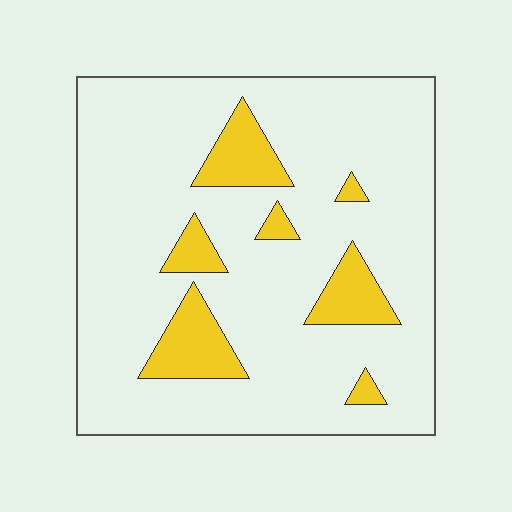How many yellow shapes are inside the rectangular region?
7.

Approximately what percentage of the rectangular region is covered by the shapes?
Approximately 15%.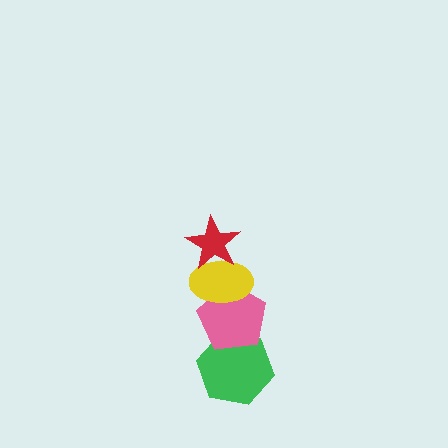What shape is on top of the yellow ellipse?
The red star is on top of the yellow ellipse.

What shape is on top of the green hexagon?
The pink pentagon is on top of the green hexagon.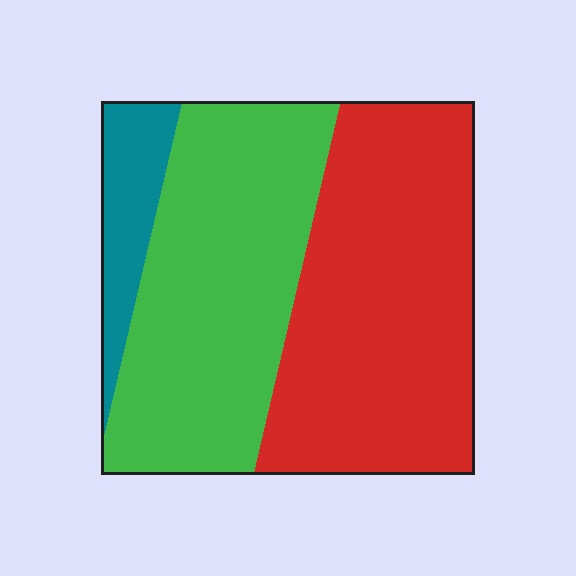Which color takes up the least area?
Teal, at roughly 10%.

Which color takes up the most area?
Red, at roughly 50%.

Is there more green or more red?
Red.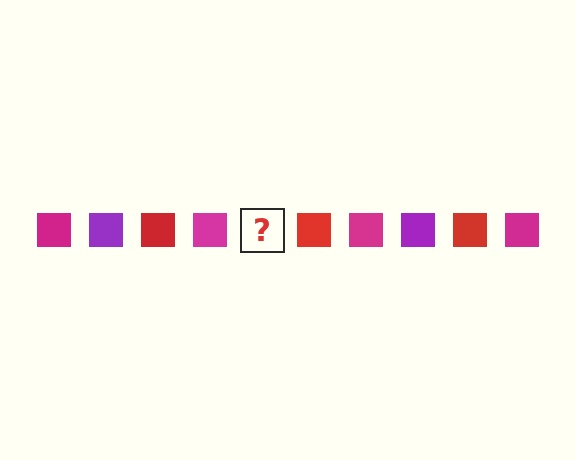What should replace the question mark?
The question mark should be replaced with a purple square.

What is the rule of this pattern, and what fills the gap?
The rule is that the pattern cycles through magenta, purple, red squares. The gap should be filled with a purple square.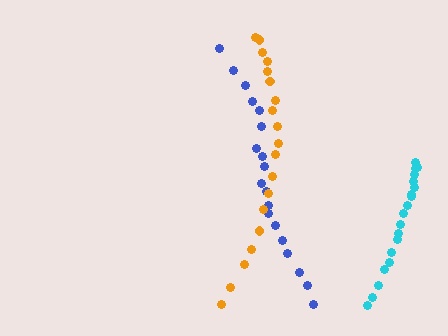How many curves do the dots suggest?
There are 3 distinct paths.